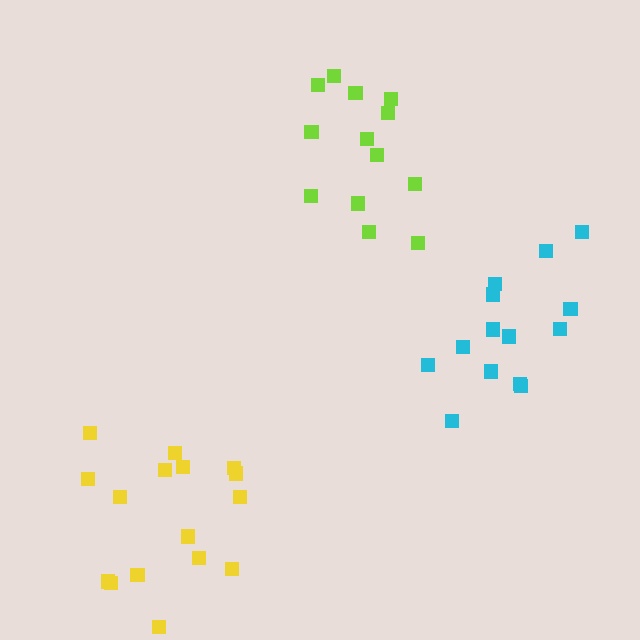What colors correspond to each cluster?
The clusters are colored: yellow, cyan, lime.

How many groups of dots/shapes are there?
There are 3 groups.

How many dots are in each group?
Group 1: 16 dots, Group 2: 14 dots, Group 3: 13 dots (43 total).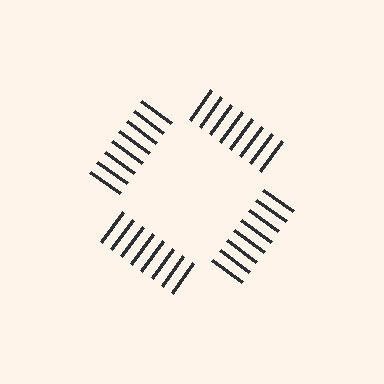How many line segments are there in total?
32 — 8 along each of the 4 edges.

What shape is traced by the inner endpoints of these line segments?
An illusory square — the line segments terminate on its edges but no continuous stroke is drawn.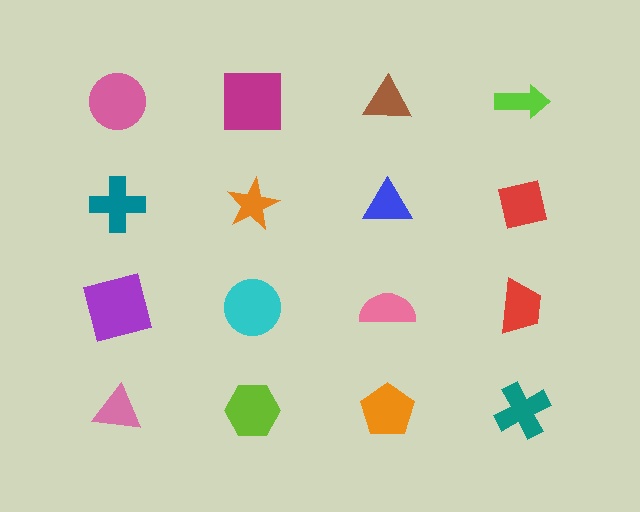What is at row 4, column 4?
A teal cross.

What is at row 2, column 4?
A red square.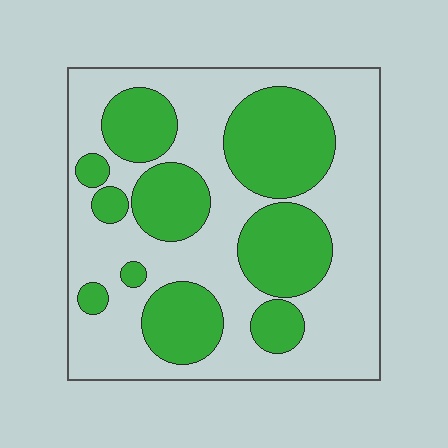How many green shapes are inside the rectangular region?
10.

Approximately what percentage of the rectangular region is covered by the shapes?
Approximately 40%.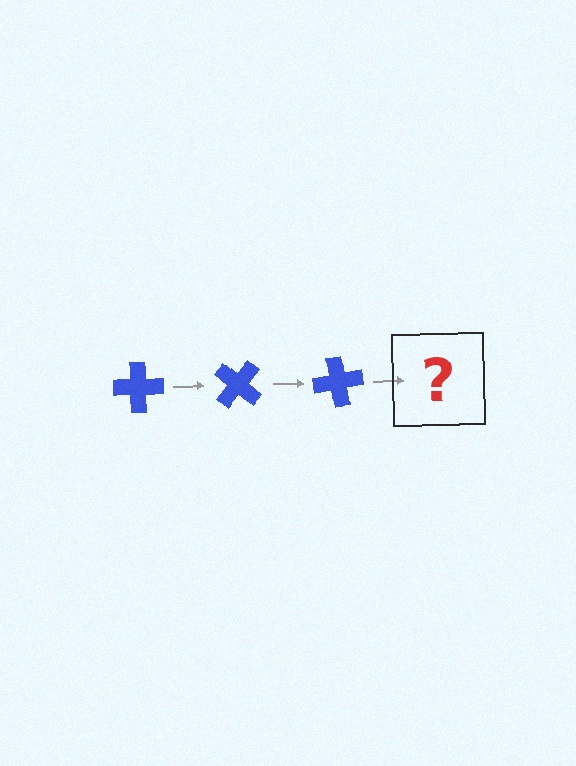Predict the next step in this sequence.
The next step is a blue cross rotated 120 degrees.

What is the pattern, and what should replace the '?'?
The pattern is that the cross rotates 40 degrees each step. The '?' should be a blue cross rotated 120 degrees.